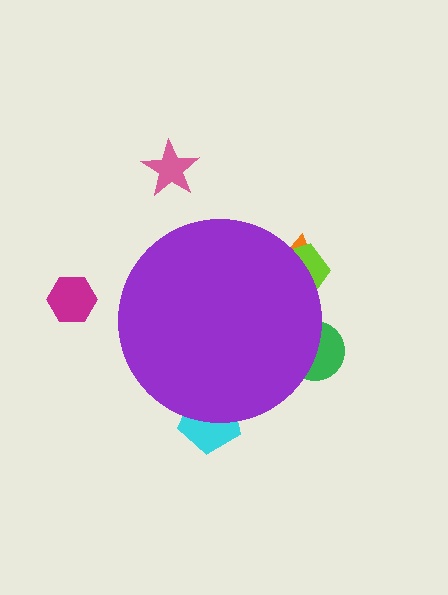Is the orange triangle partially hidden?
Yes, the orange triangle is partially hidden behind the purple circle.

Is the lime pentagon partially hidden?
Yes, the lime pentagon is partially hidden behind the purple circle.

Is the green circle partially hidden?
Yes, the green circle is partially hidden behind the purple circle.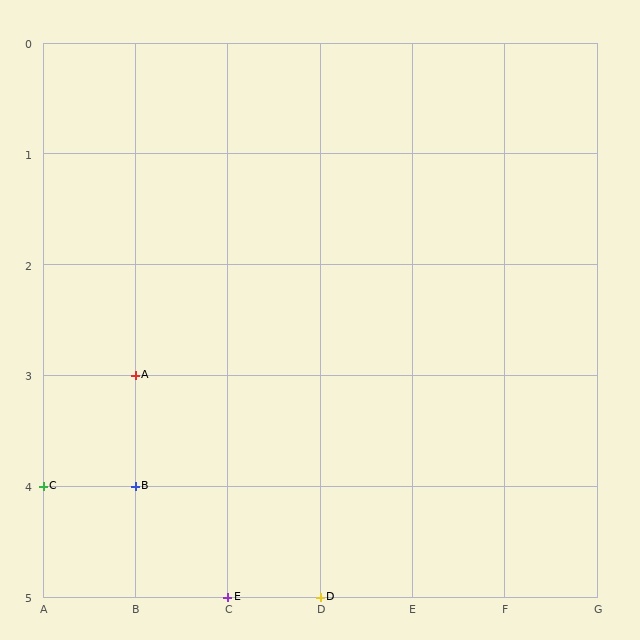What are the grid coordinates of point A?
Point A is at grid coordinates (B, 3).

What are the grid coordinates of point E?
Point E is at grid coordinates (C, 5).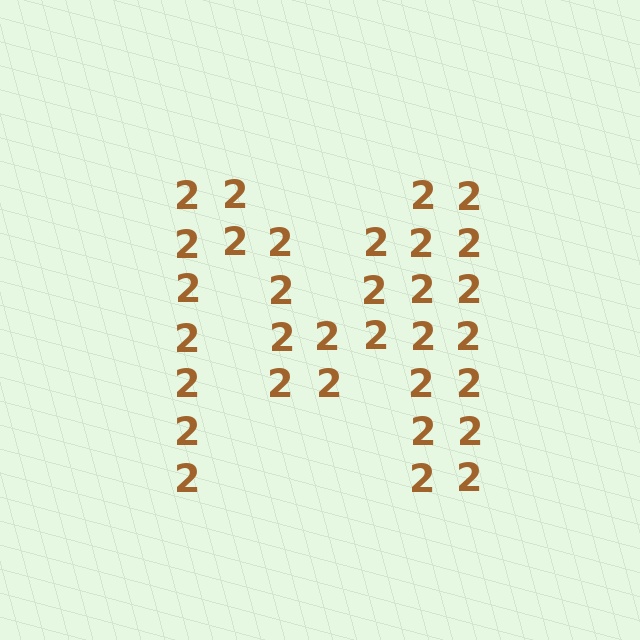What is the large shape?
The large shape is the letter M.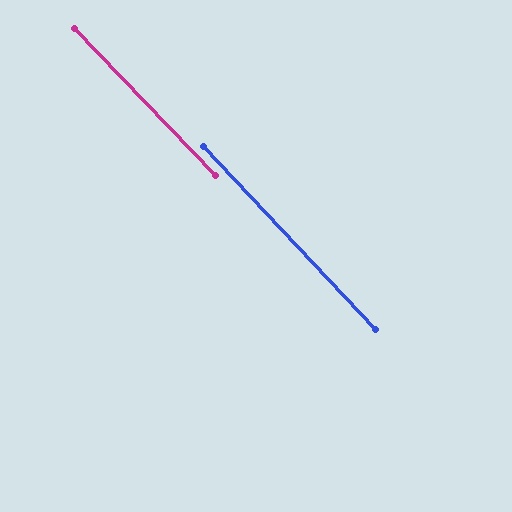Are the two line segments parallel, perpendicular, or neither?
Parallel — their directions differ by only 0.5°.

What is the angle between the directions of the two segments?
Approximately 1 degree.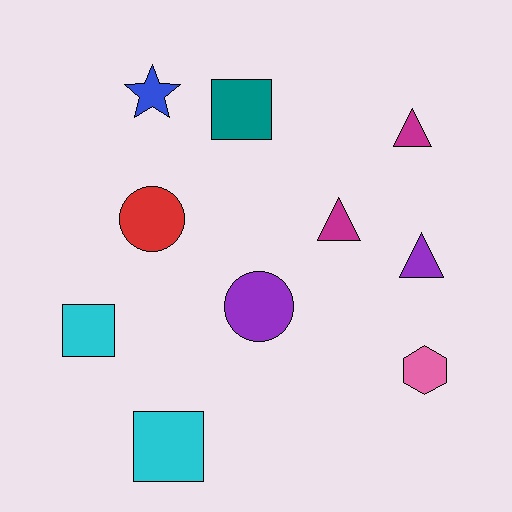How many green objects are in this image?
There are no green objects.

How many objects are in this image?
There are 10 objects.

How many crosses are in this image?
There are no crosses.